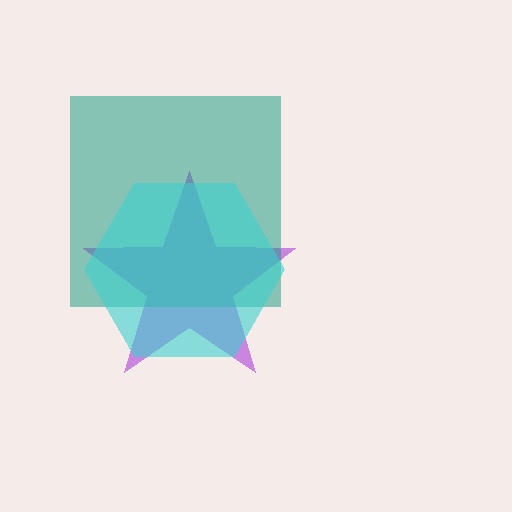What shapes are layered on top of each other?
The layered shapes are: a purple star, a teal square, a cyan hexagon.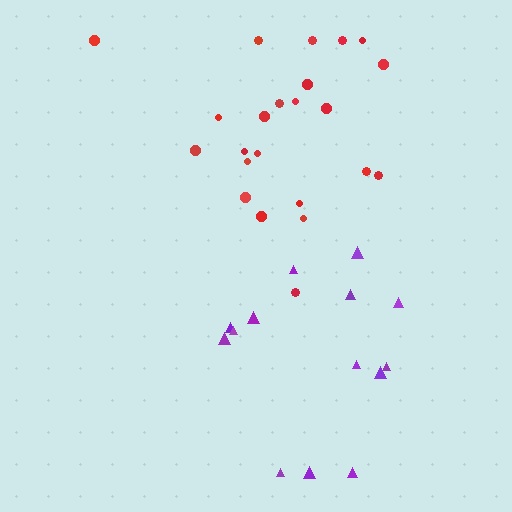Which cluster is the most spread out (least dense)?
Purple.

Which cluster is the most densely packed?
Red.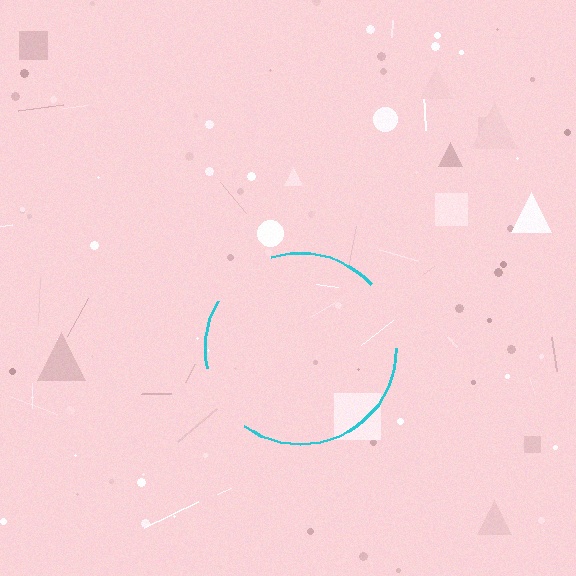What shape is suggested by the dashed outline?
The dashed outline suggests a circle.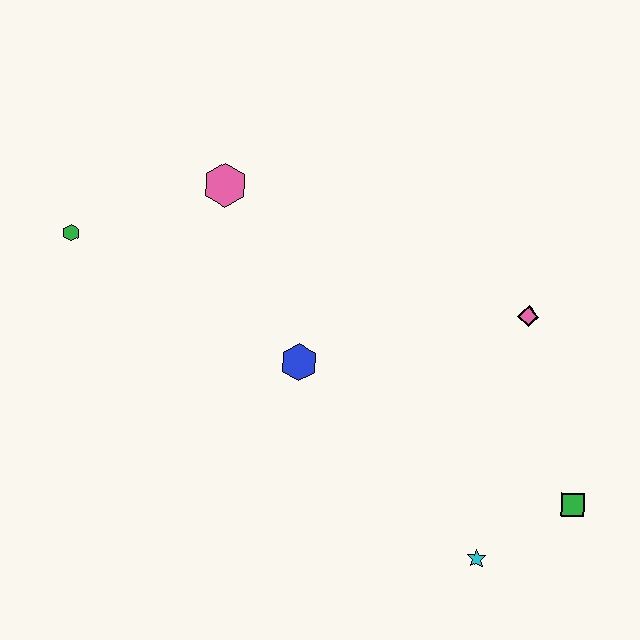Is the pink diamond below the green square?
No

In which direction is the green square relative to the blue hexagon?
The green square is to the right of the blue hexagon.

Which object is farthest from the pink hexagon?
The green square is farthest from the pink hexagon.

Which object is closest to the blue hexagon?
The pink hexagon is closest to the blue hexagon.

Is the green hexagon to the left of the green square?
Yes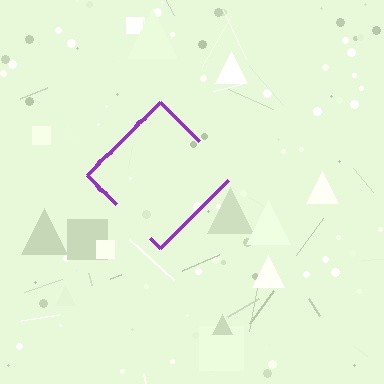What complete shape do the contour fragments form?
The contour fragments form a diamond.